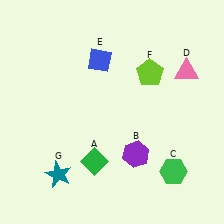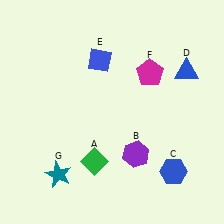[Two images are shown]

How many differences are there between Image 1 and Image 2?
There are 3 differences between the two images.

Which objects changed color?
C changed from green to blue. D changed from pink to blue. F changed from lime to magenta.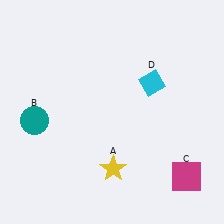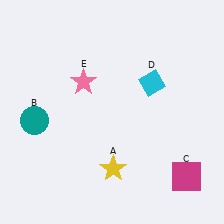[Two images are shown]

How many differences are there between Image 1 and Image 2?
There is 1 difference between the two images.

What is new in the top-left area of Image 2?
A pink star (E) was added in the top-left area of Image 2.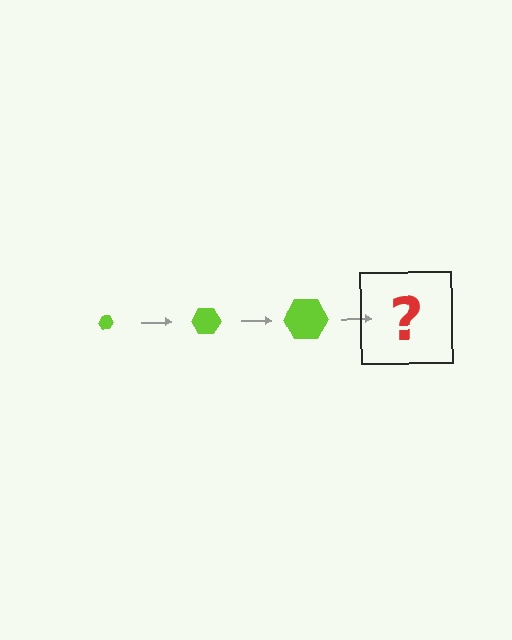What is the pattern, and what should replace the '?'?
The pattern is that the hexagon gets progressively larger each step. The '?' should be a lime hexagon, larger than the previous one.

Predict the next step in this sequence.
The next step is a lime hexagon, larger than the previous one.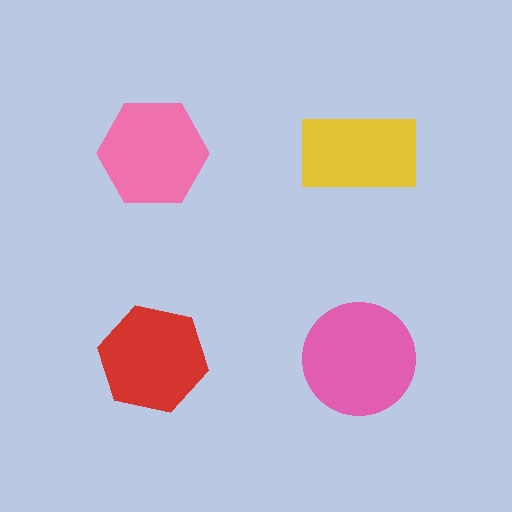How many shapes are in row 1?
2 shapes.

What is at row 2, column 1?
A red hexagon.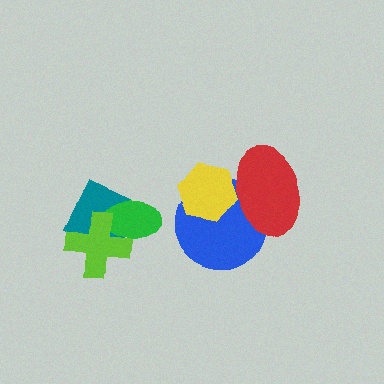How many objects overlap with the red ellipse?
2 objects overlap with the red ellipse.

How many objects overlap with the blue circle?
2 objects overlap with the blue circle.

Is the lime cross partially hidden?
No, no other shape covers it.